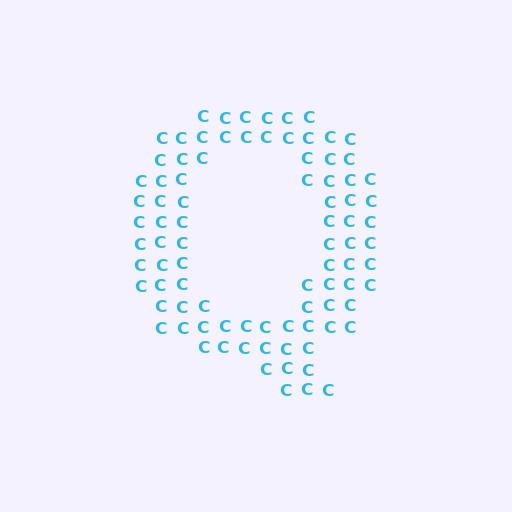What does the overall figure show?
The overall figure shows the letter Q.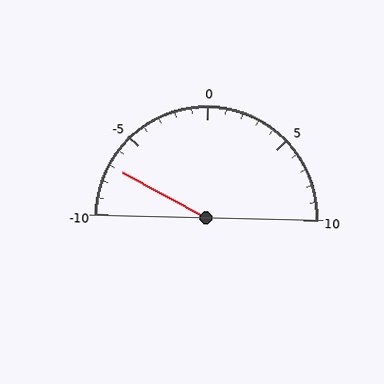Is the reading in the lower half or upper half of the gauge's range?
The reading is in the lower half of the range (-10 to 10).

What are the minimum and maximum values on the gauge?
The gauge ranges from -10 to 10.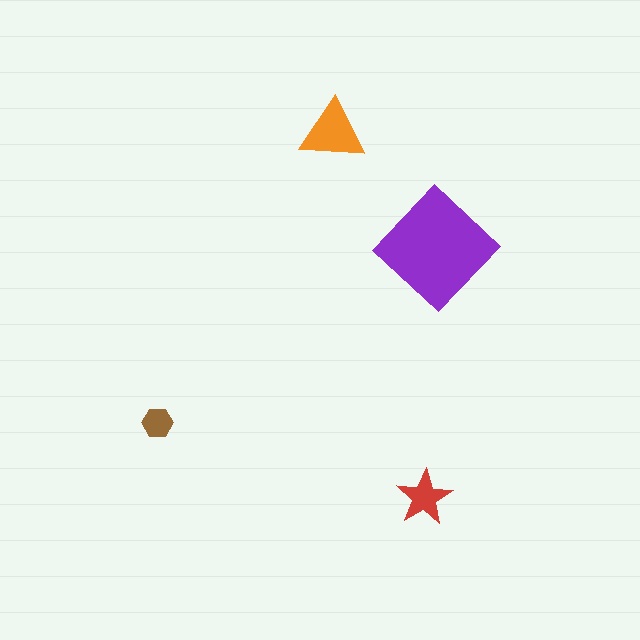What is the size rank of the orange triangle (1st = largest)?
2nd.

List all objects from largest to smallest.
The purple diamond, the orange triangle, the red star, the brown hexagon.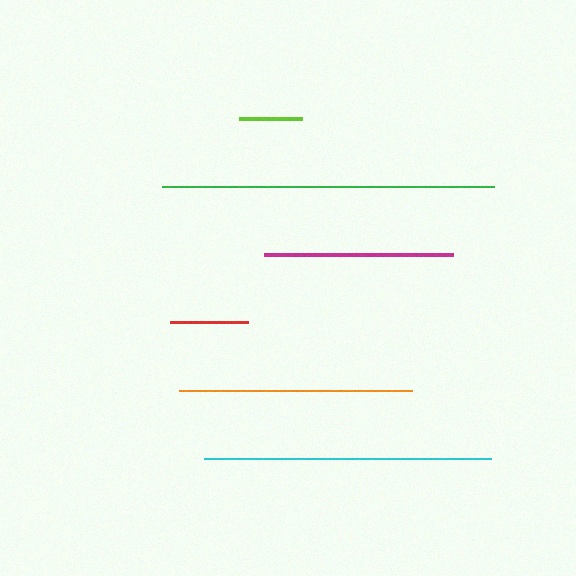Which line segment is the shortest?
The lime line is the shortest at approximately 63 pixels.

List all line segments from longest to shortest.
From longest to shortest: green, cyan, orange, magenta, red, lime.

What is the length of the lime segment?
The lime segment is approximately 63 pixels long.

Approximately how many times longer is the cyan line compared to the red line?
The cyan line is approximately 3.6 times the length of the red line.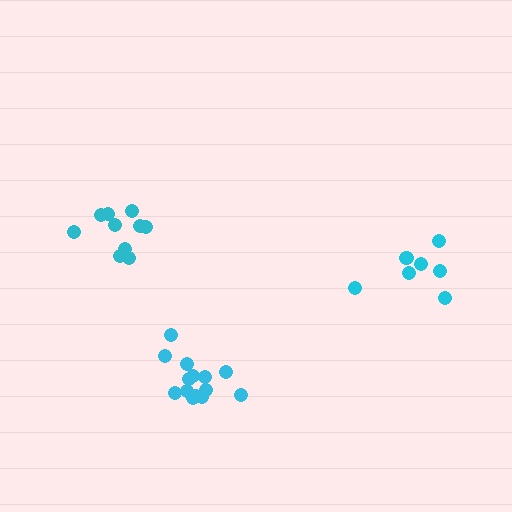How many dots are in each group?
Group 1: 10 dots, Group 2: 14 dots, Group 3: 8 dots (32 total).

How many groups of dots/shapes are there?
There are 3 groups.